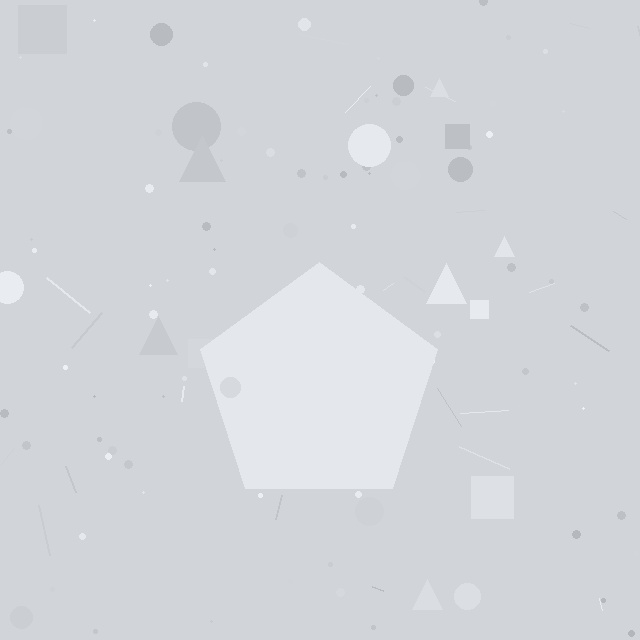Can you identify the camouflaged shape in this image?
The camouflaged shape is a pentagon.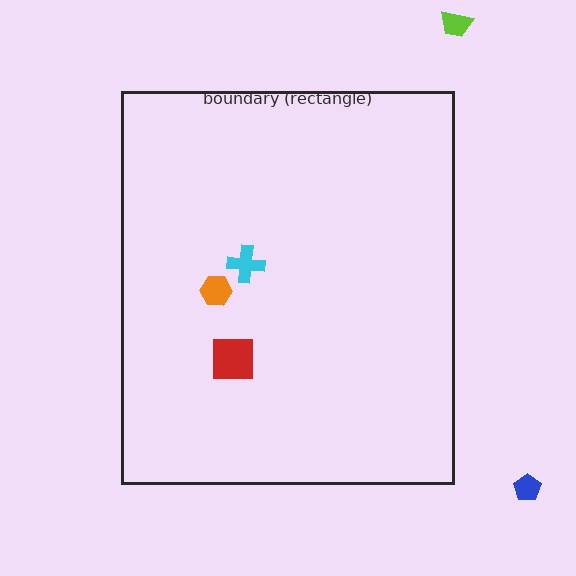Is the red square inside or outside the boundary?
Inside.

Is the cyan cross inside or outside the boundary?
Inside.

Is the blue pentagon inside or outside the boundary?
Outside.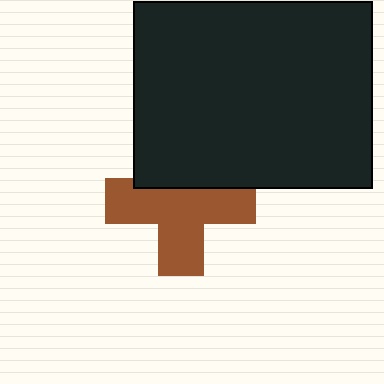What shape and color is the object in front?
The object in front is a black rectangle.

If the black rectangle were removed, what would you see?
You would see the complete brown cross.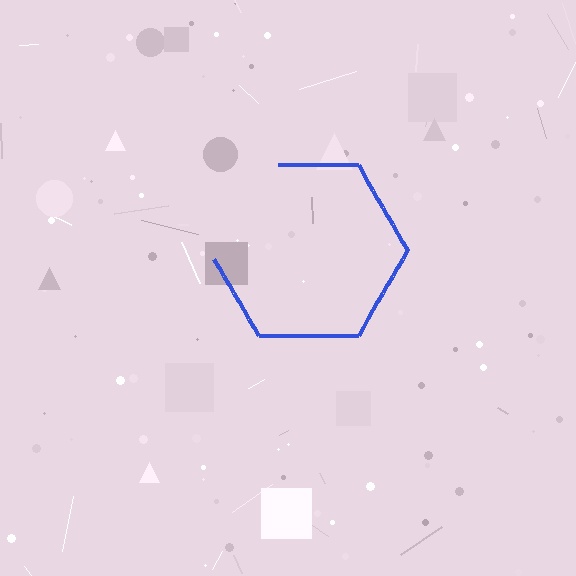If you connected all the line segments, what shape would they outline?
They would outline a hexagon.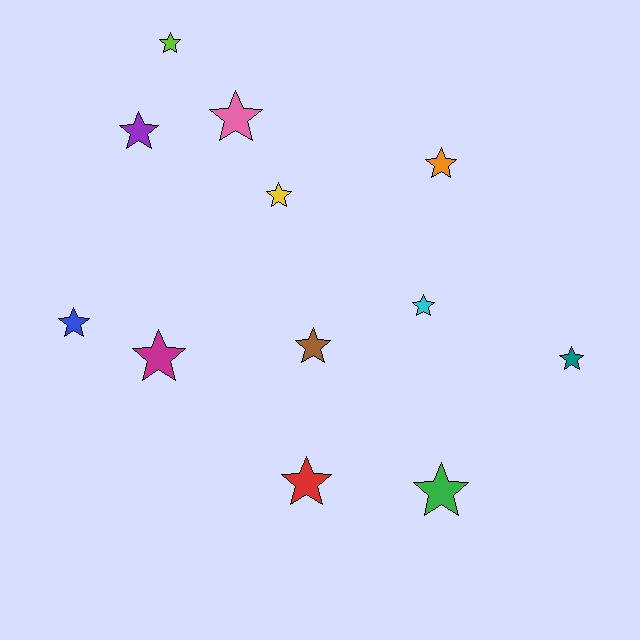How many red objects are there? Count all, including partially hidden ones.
There is 1 red object.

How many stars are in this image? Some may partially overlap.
There are 12 stars.